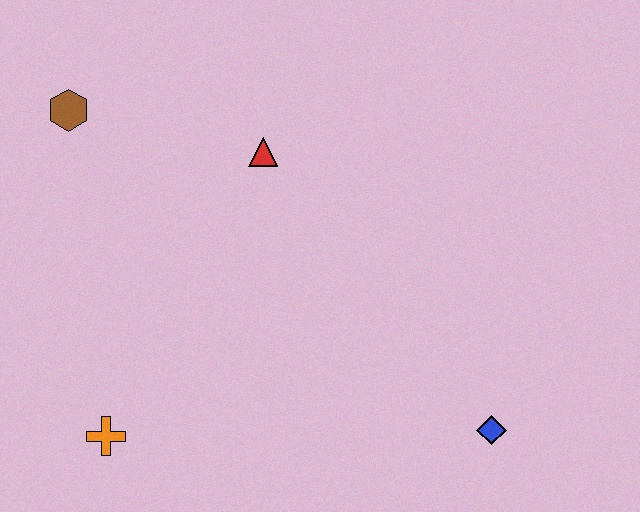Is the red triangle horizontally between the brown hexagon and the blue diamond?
Yes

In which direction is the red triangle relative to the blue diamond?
The red triangle is above the blue diamond.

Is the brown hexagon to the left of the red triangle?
Yes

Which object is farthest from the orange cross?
The blue diamond is farthest from the orange cross.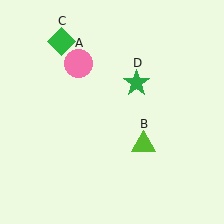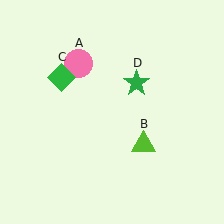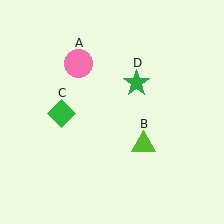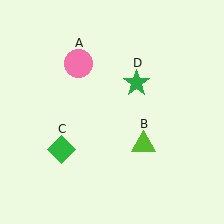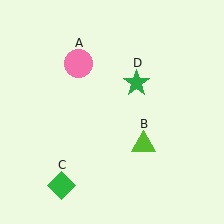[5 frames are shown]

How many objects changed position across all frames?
1 object changed position: green diamond (object C).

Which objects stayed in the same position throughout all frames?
Pink circle (object A) and lime triangle (object B) and green star (object D) remained stationary.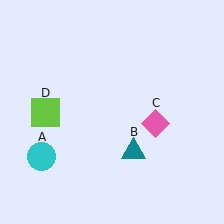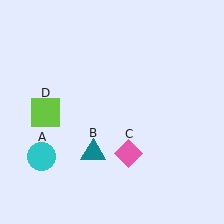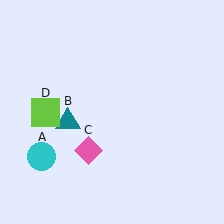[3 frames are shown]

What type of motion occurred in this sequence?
The teal triangle (object B), pink diamond (object C) rotated clockwise around the center of the scene.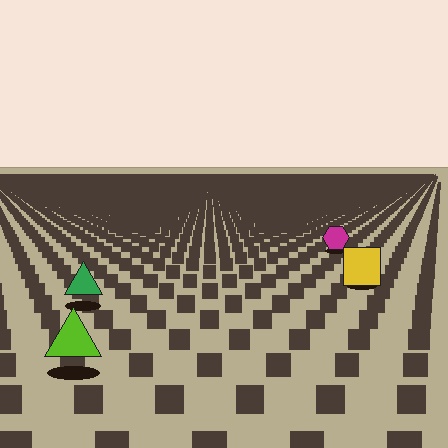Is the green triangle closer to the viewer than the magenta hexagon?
Yes. The green triangle is closer — you can tell from the texture gradient: the ground texture is coarser near it.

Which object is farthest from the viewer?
The magenta hexagon is farthest from the viewer. It appears smaller and the ground texture around it is denser.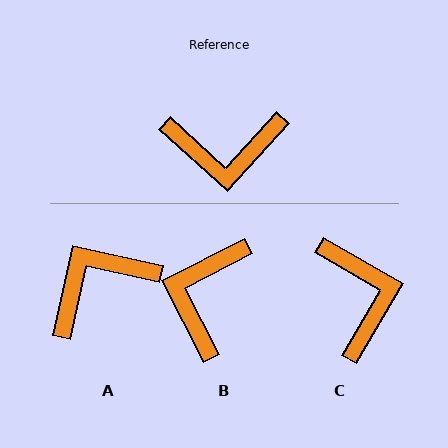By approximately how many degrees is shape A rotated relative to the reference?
Approximately 150 degrees clockwise.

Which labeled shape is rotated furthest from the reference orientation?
A, about 150 degrees away.